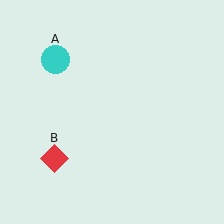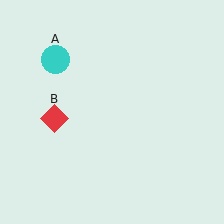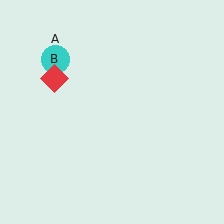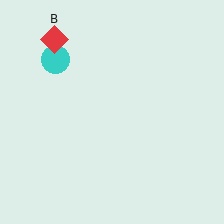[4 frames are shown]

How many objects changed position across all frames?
1 object changed position: red diamond (object B).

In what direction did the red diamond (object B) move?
The red diamond (object B) moved up.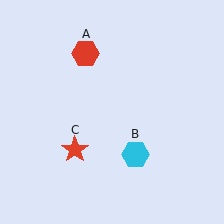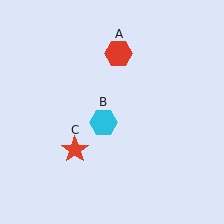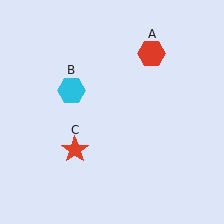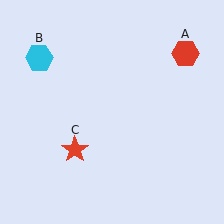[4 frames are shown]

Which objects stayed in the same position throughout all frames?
Red star (object C) remained stationary.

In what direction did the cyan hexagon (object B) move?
The cyan hexagon (object B) moved up and to the left.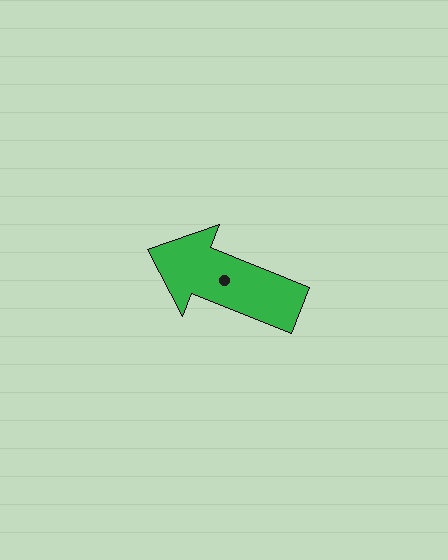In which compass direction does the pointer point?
West.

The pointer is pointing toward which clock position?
Roughly 10 o'clock.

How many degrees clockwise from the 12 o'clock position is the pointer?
Approximately 292 degrees.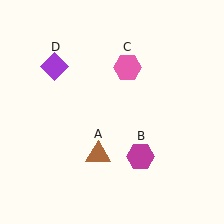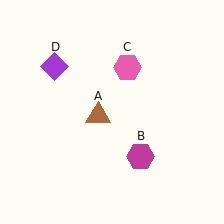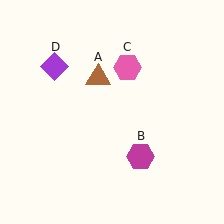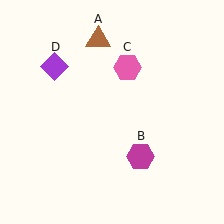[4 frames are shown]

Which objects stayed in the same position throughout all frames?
Magenta hexagon (object B) and pink hexagon (object C) and purple diamond (object D) remained stationary.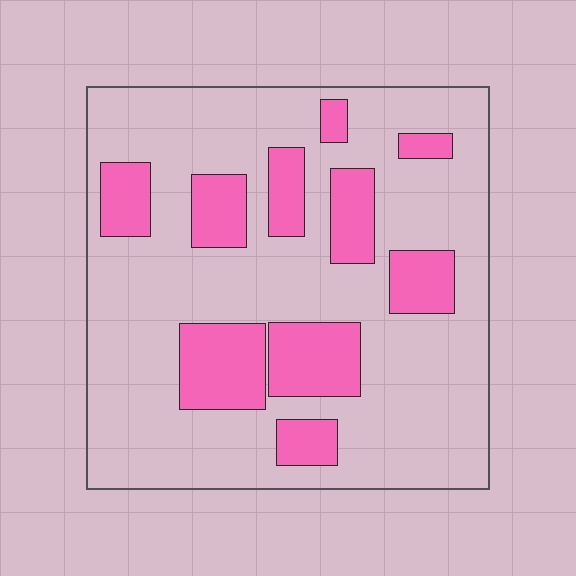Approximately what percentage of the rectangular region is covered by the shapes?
Approximately 25%.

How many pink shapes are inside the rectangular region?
10.